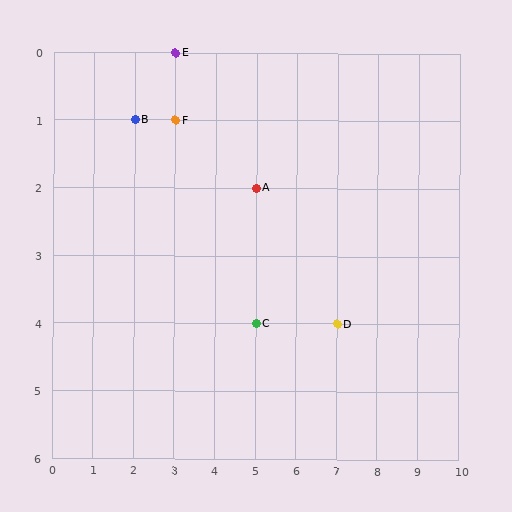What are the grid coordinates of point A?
Point A is at grid coordinates (5, 2).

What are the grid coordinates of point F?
Point F is at grid coordinates (3, 1).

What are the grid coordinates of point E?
Point E is at grid coordinates (3, 0).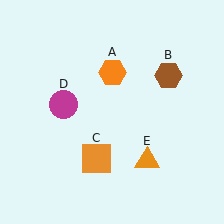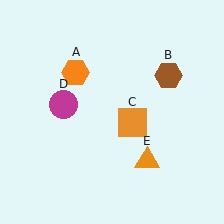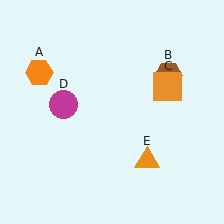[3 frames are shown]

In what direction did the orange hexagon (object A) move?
The orange hexagon (object A) moved left.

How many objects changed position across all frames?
2 objects changed position: orange hexagon (object A), orange square (object C).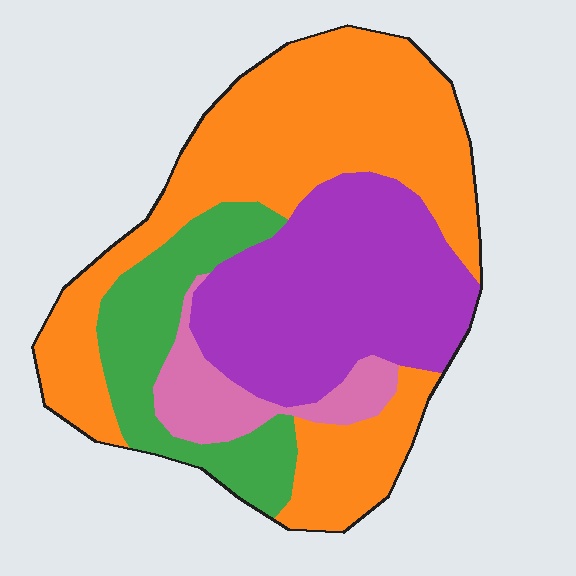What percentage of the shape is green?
Green covers 16% of the shape.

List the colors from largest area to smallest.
From largest to smallest: orange, purple, green, pink.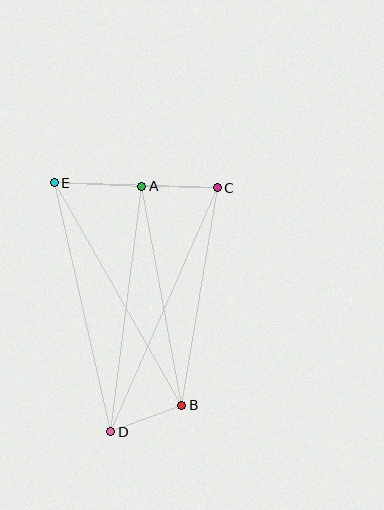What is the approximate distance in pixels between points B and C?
The distance between B and C is approximately 220 pixels.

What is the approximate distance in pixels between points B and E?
The distance between B and E is approximately 256 pixels.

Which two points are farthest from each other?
Points C and D are farthest from each other.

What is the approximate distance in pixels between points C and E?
The distance between C and E is approximately 163 pixels.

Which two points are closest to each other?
Points A and C are closest to each other.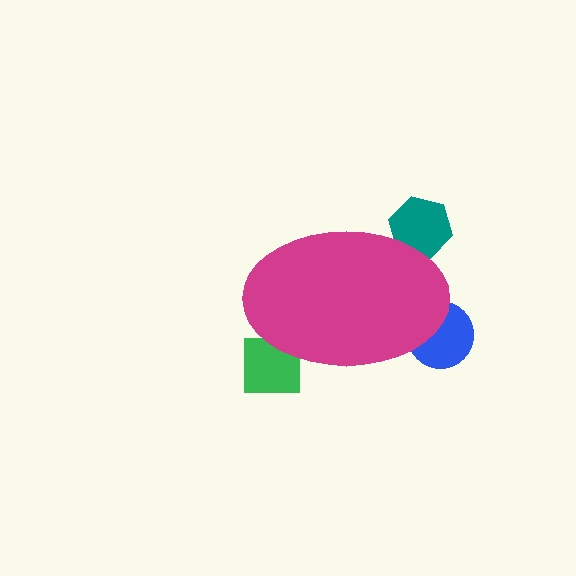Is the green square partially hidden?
Yes, the green square is partially hidden behind the magenta ellipse.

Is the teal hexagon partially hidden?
Yes, the teal hexagon is partially hidden behind the magenta ellipse.